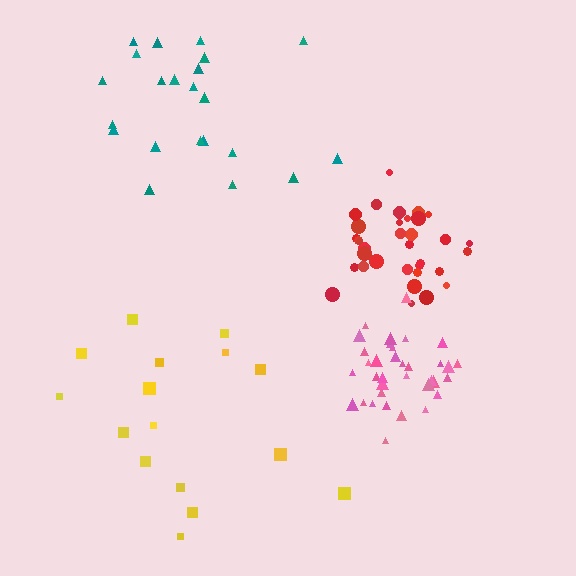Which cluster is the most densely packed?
Red.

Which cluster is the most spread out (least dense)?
Yellow.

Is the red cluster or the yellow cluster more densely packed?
Red.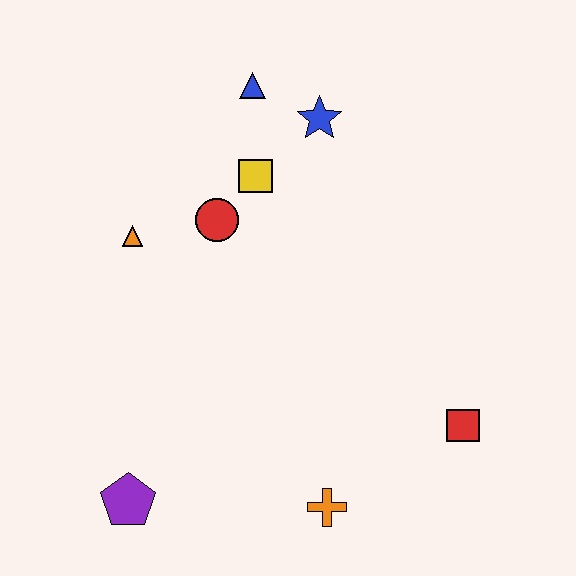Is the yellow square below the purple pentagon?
No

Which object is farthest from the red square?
The blue triangle is farthest from the red square.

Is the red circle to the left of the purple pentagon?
No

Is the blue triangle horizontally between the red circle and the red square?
Yes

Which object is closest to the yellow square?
The red circle is closest to the yellow square.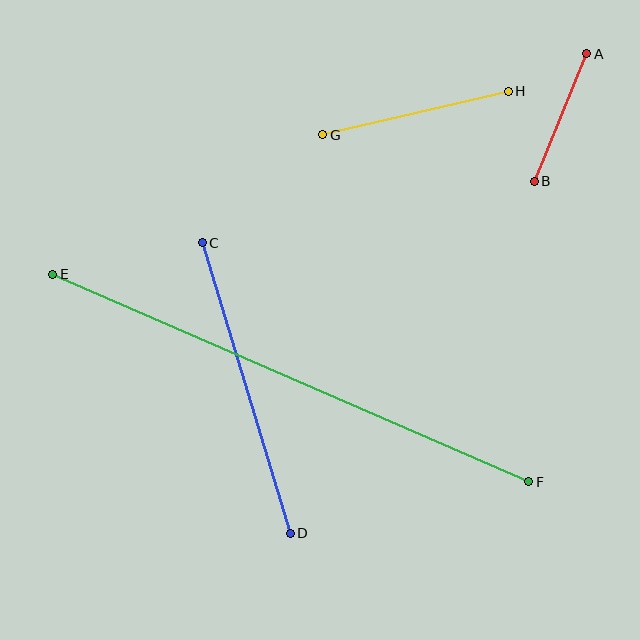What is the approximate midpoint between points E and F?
The midpoint is at approximately (291, 378) pixels.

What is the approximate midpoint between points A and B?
The midpoint is at approximately (560, 117) pixels.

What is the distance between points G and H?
The distance is approximately 190 pixels.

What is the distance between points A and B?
The distance is approximately 138 pixels.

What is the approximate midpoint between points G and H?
The midpoint is at approximately (415, 113) pixels.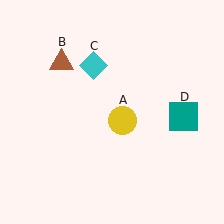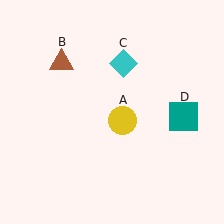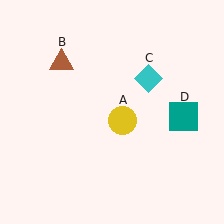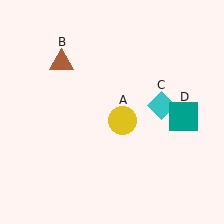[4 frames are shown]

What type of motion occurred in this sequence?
The cyan diamond (object C) rotated clockwise around the center of the scene.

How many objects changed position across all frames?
1 object changed position: cyan diamond (object C).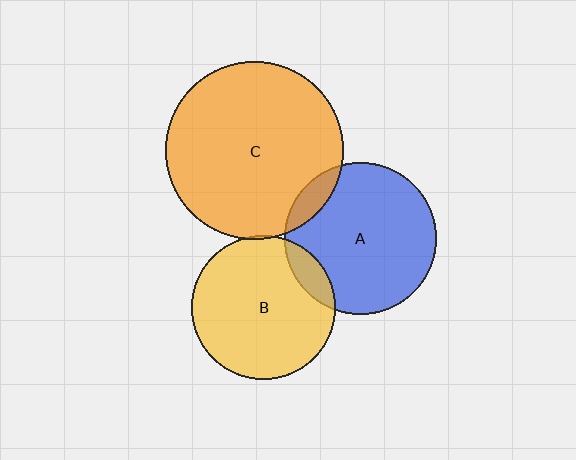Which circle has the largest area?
Circle C (orange).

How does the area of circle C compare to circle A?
Approximately 1.4 times.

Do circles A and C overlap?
Yes.